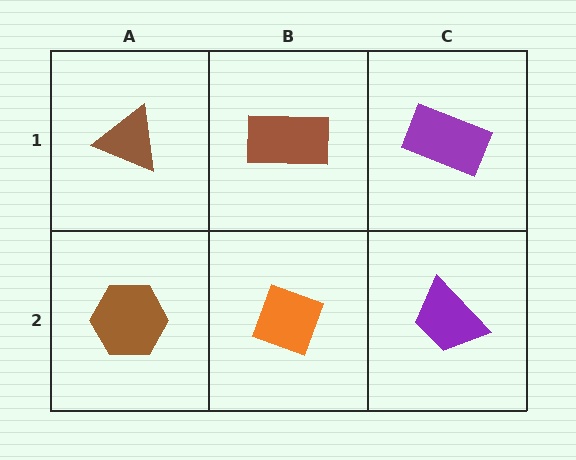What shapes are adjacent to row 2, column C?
A purple rectangle (row 1, column C), an orange diamond (row 2, column B).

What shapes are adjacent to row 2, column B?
A brown rectangle (row 1, column B), a brown hexagon (row 2, column A), a purple trapezoid (row 2, column C).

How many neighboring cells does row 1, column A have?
2.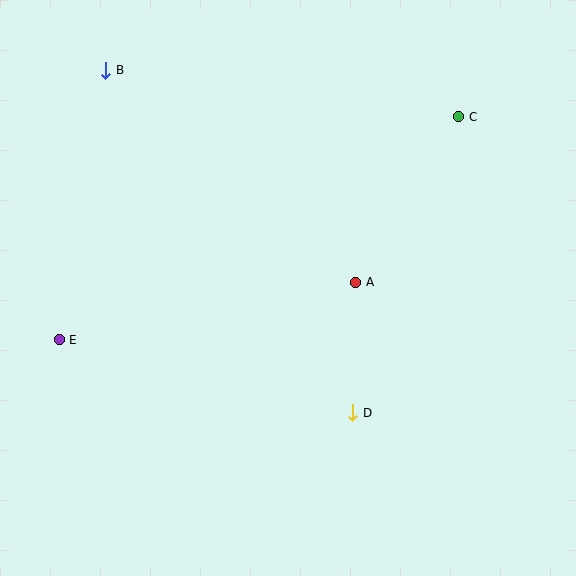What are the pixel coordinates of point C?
Point C is at (459, 117).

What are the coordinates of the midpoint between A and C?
The midpoint between A and C is at (407, 200).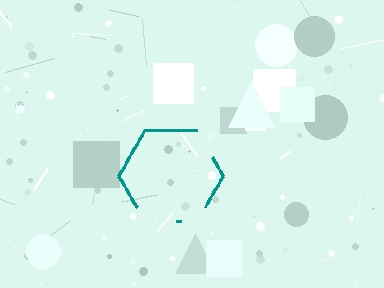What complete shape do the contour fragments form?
The contour fragments form a hexagon.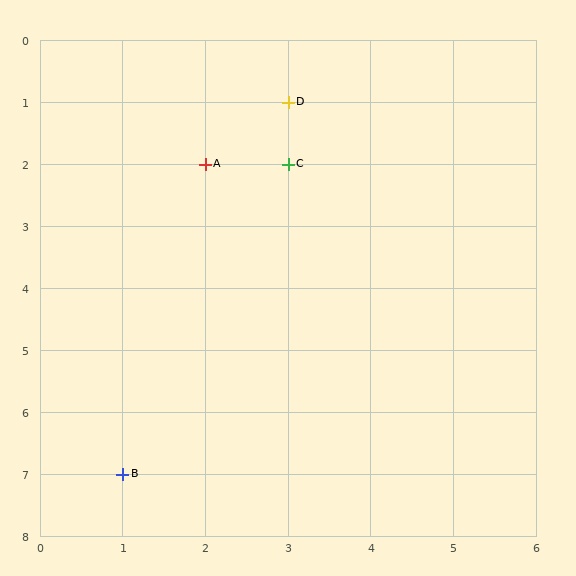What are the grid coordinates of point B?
Point B is at grid coordinates (1, 7).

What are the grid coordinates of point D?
Point D is at grid coordinates (3, 1).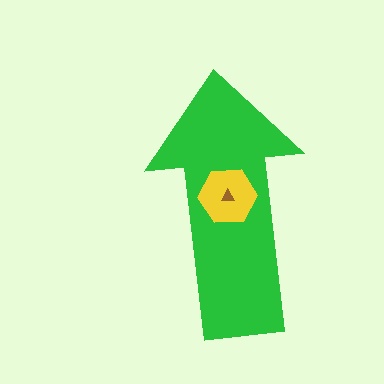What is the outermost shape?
The green arrow.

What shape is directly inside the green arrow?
The yellow hexagon.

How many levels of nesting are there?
3.